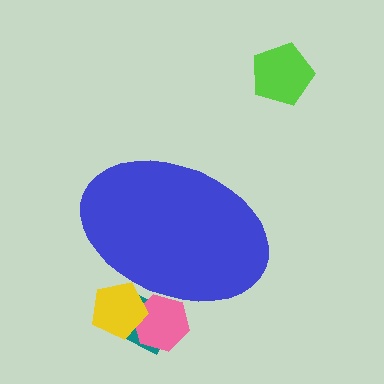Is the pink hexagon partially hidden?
Yes, the pink hexagon is partially hidden behind the blue ellipse.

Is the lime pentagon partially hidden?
No, the lime pentagon is fully visible.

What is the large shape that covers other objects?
A blue ellipse.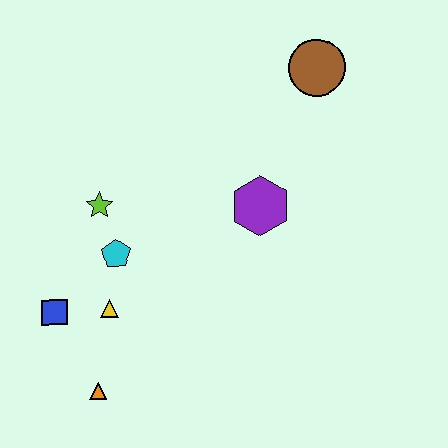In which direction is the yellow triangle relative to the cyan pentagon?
The yellow triangle is below the cyan pentagon.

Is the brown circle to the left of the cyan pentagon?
No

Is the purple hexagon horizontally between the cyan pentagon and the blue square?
No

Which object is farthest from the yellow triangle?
The brown circle is farthest from the yellow triangle.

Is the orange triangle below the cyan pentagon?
Yes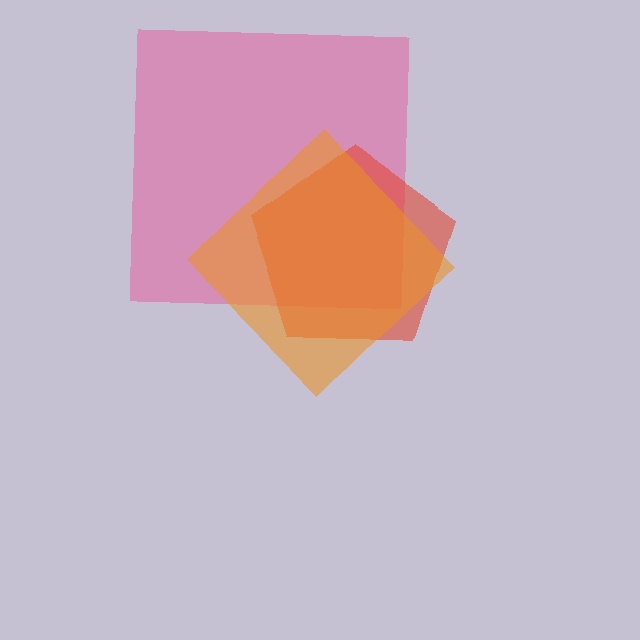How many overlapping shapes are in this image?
There are 3 overlapping shapes in the image.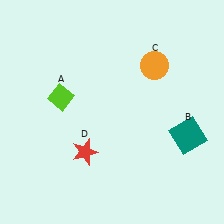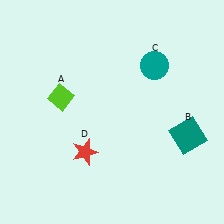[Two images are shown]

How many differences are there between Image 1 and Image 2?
There is 1 difference between the two images.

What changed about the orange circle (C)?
In Image 1, C is orange. In Image 2, it changed to teal.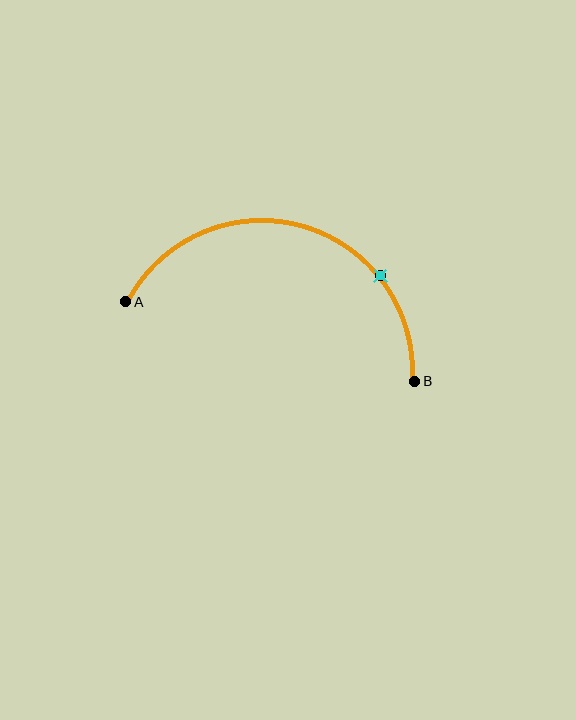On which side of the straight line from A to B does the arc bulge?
The arc bulges above the straight line connecting A and B.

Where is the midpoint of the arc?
The arc midpoint is the point on the curve farthest from the straight line joining A and B. It sits above that line.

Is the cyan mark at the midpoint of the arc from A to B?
No. The cyan mark lies on the arc but is closer to endpoint B. The arc midpoint would be at the point on the curve equidistant along the arc from both A and B.